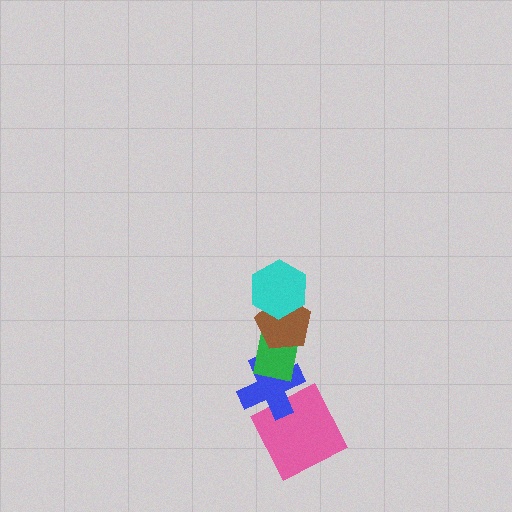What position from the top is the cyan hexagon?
The cyan hexagon is 1st from the top.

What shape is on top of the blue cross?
The green rectangle is on top of the blue cross.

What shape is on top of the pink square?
The blue cross is on top of the pink square.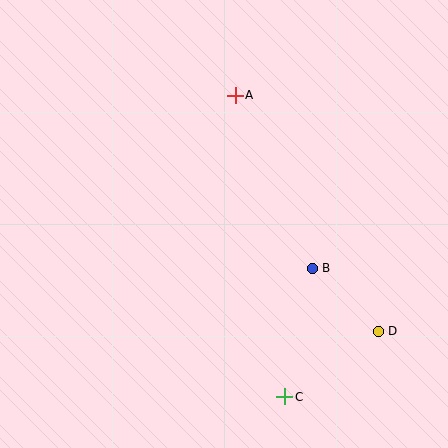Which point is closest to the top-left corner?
Point A is closest to the top-left corner.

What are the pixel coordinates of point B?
Point B is at (312, 268).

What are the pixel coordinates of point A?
Point A is at (235, 95).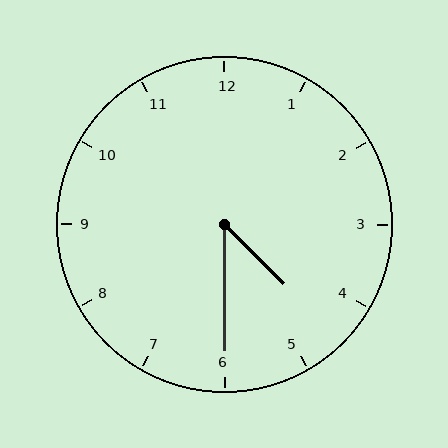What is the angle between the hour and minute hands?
Approximately 45 degrees.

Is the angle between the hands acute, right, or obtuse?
It is acute.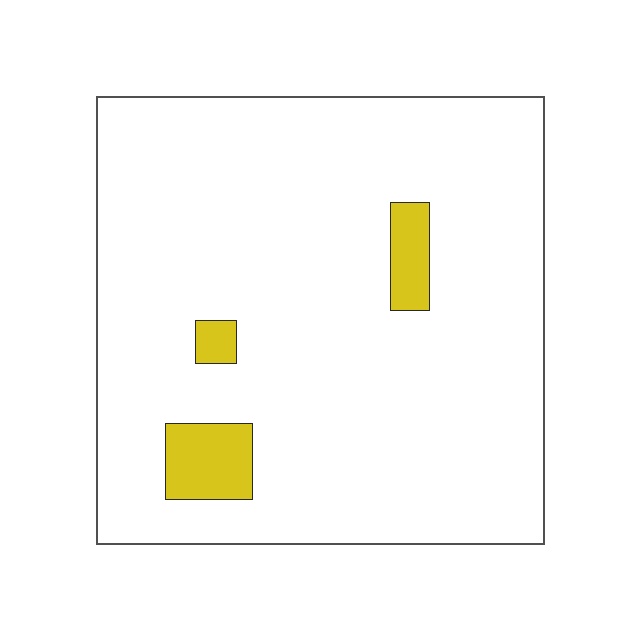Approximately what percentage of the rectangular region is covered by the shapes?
Approximately 5%.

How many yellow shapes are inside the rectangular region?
3.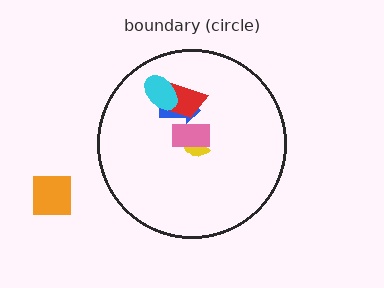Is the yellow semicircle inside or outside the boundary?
Inside.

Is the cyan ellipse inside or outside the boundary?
Inside.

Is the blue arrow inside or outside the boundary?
Inside.